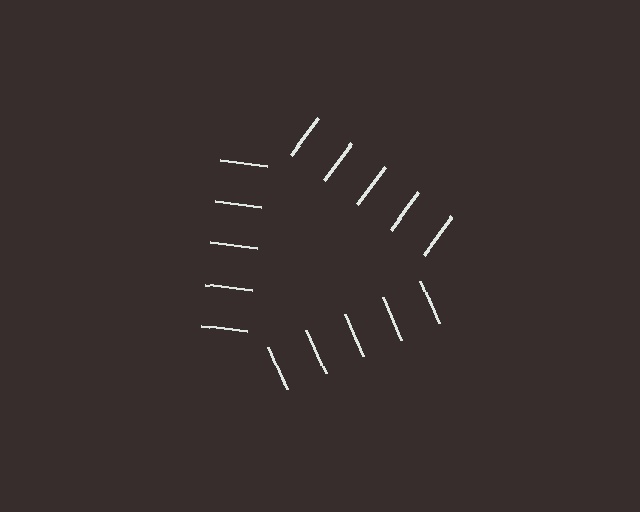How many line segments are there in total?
15 — 5 along each of the 3 edges.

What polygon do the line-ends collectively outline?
An illusory triangle — the line segments terminate on its edges but no continuous stroke is drawn.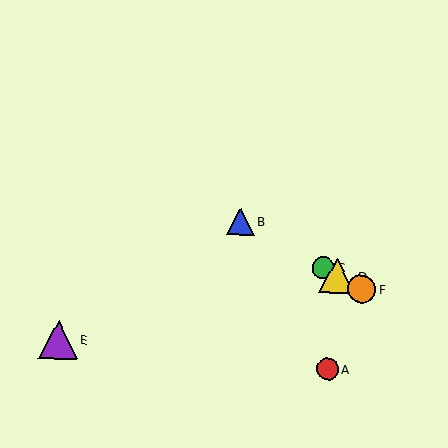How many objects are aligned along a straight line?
4 objects (B, C, D, F) are aligned along a straight line.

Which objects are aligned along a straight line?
Objects B, C, D, F are aligned along a straight line.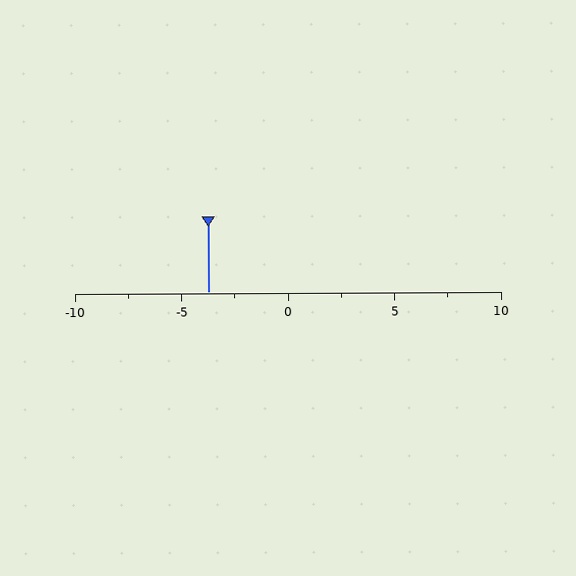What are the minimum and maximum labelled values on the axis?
The axis runs from -10 to 10.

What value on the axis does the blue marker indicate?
The marker indicates approximately -3.8.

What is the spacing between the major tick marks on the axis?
The major ticks are spaced 5 apart.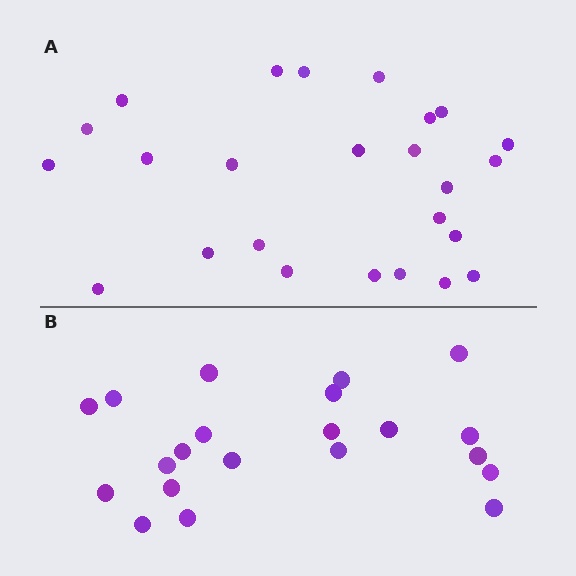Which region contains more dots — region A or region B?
Region A (the top region) has more dots.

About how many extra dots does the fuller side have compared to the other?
Region A has about 4 more dots than region B.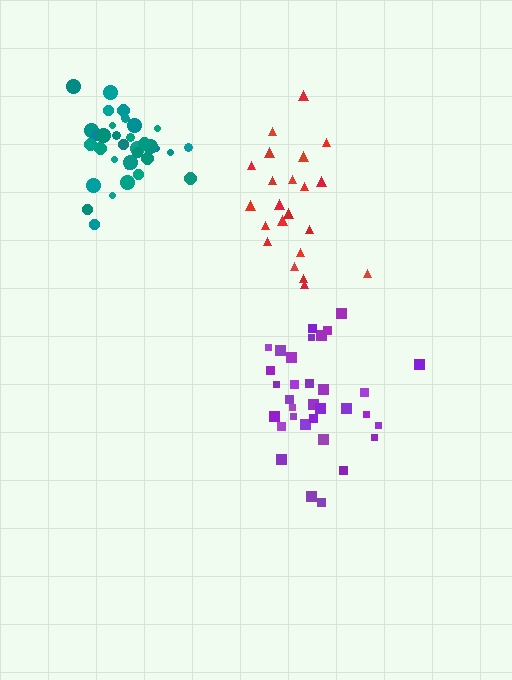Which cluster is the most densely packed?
Teal.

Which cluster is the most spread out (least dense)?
Red.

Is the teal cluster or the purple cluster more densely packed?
Teal.